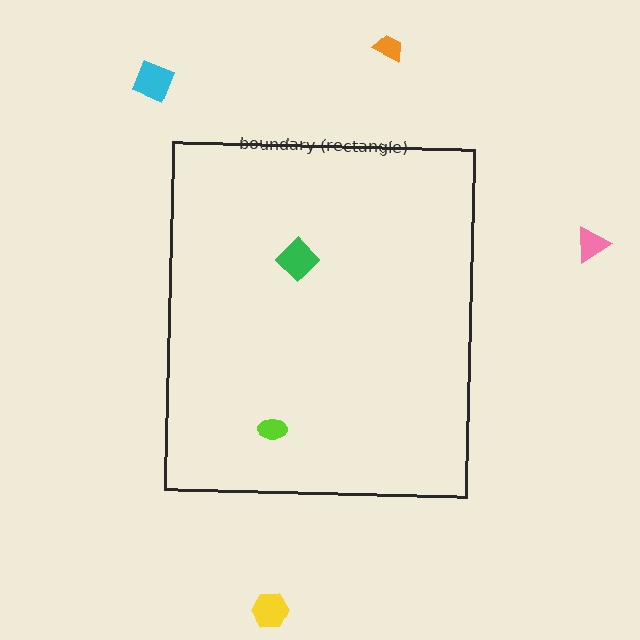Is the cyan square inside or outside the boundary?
Outside.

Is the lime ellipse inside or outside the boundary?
Inside.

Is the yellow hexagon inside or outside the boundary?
Outside.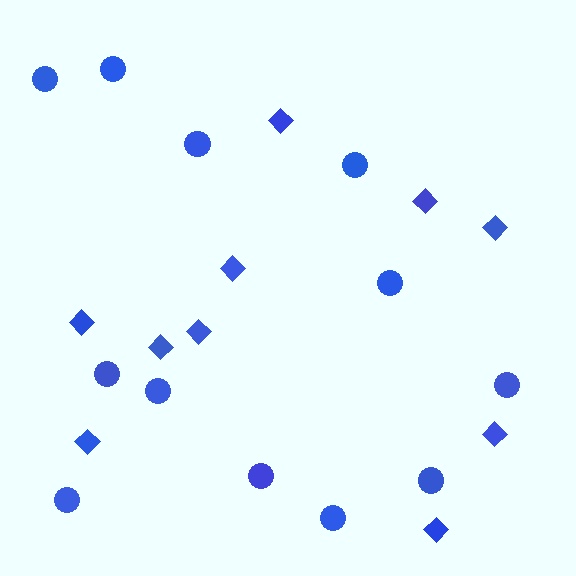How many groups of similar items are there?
There are 2 groups: one group of diamonds (10) and one group of circles (12).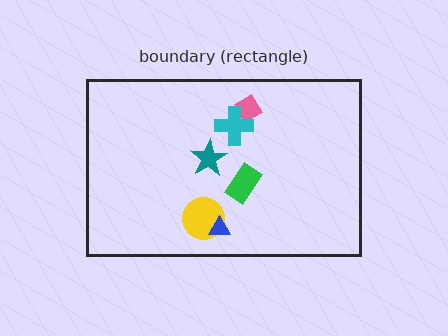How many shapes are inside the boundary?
6 inside, 0 outside.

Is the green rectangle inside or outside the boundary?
Inside.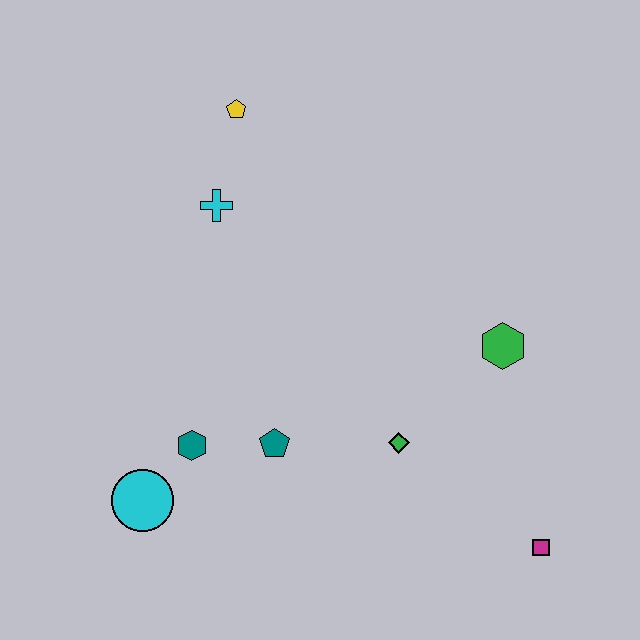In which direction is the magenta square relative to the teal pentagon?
The magenta square is to the right of the teal pentagon.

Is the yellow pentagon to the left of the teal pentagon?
Yes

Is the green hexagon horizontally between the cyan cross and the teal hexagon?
No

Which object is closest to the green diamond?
The teal pentagon is closest to the green diamond.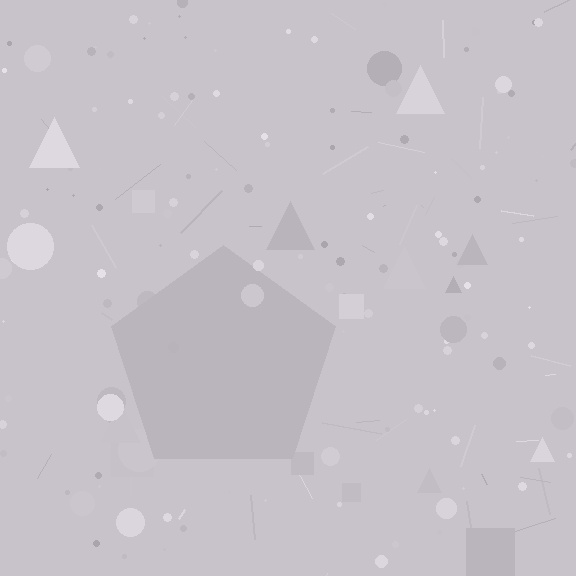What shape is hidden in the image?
A pentagon is hidden in the image.